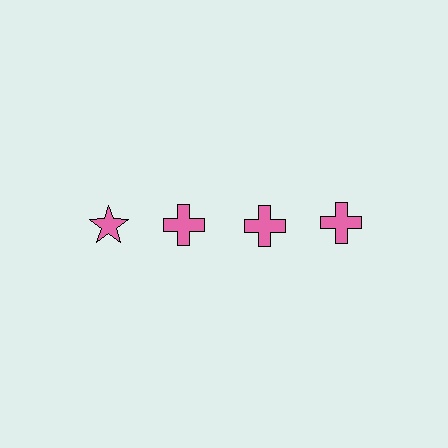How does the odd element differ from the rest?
It has a different shape: star instead of cross.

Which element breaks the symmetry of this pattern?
The pink star in the top row, leftmost column breaks the symmetry. All other shapes are pink crosses.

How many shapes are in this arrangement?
There are 4 shapes arranged in a grid pattern.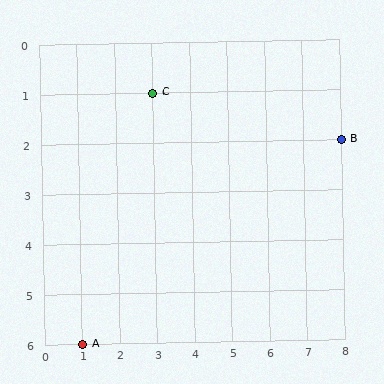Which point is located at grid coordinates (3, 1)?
Point C is at (3, 1).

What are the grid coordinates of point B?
Point B is at grid coordinates (8, 2).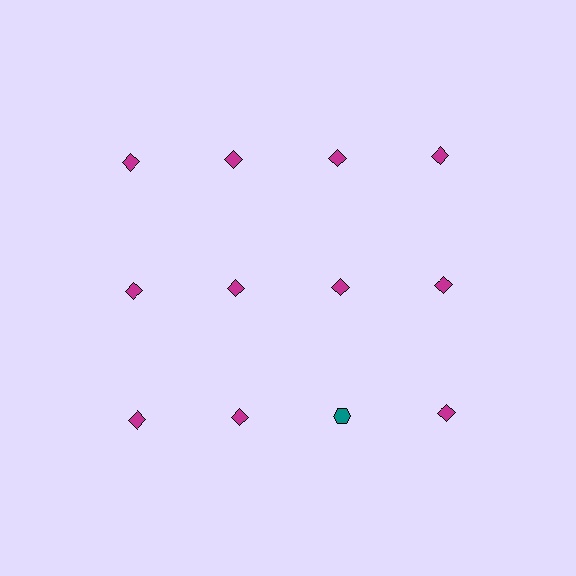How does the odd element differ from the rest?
It differs in both color (teal instead of magenta) and shape (hexagon instead of diamond).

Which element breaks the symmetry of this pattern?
The teal hexagon in the third row, center column breaks the symmetry. All other shapes are magenta diamonds.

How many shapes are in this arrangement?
There are 12 shapes arranged in a grid pattern.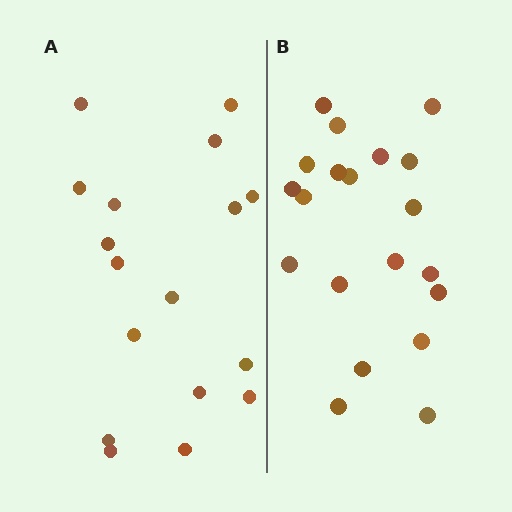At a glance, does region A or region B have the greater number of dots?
Region B (the right region) has more dots.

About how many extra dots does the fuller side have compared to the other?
Region B has just a few more — roughly 2 or 3 more dots than region A.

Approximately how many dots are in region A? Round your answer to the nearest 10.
About 20 dots. (The exact count is 17, which rounds to 20.)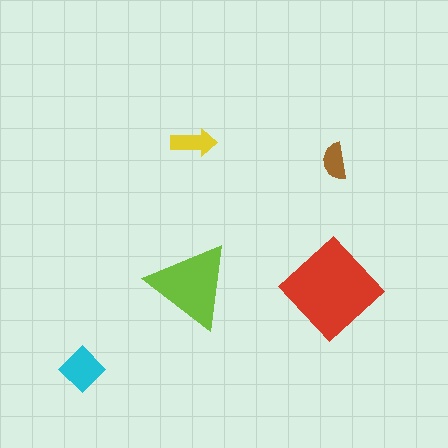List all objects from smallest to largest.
The brown semicircle, the yellow arrow, the cyan diamond, the lime triangle, the red diamond.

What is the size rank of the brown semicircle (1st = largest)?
5th.